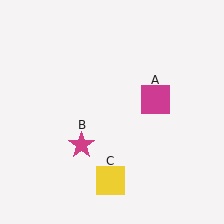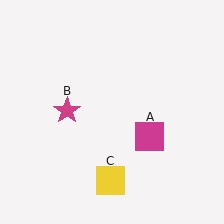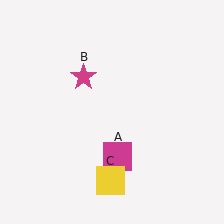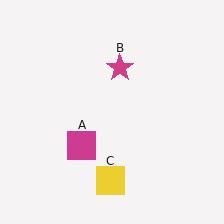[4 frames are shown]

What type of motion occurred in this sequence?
The magenta square (object A), magenta star (object B) rotated clockwise around the center of the scene.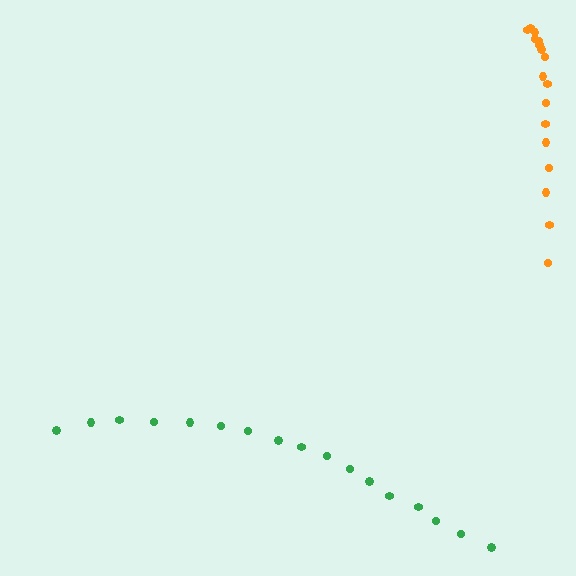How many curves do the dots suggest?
There are 2 distinct paths.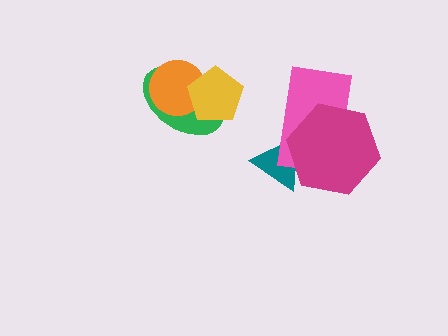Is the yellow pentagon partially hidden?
No, no other shape covers it.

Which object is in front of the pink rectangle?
The magenta hexagon is in front of the pink rectangle.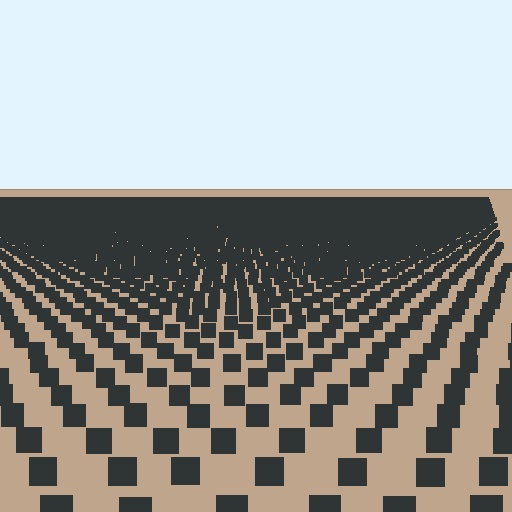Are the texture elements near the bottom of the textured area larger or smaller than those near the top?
Larger. Near the bottom, elements are closer to the viewer and appear at a bigger on-screen size.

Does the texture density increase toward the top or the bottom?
Density increases toward the top.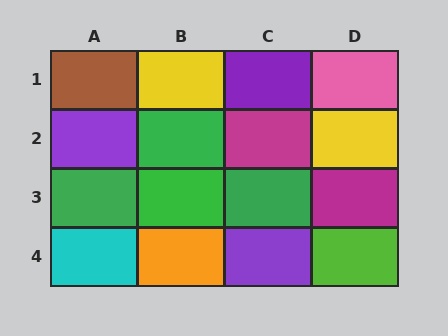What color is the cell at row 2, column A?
Purple.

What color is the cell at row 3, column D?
Magenta.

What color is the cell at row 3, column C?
Green.